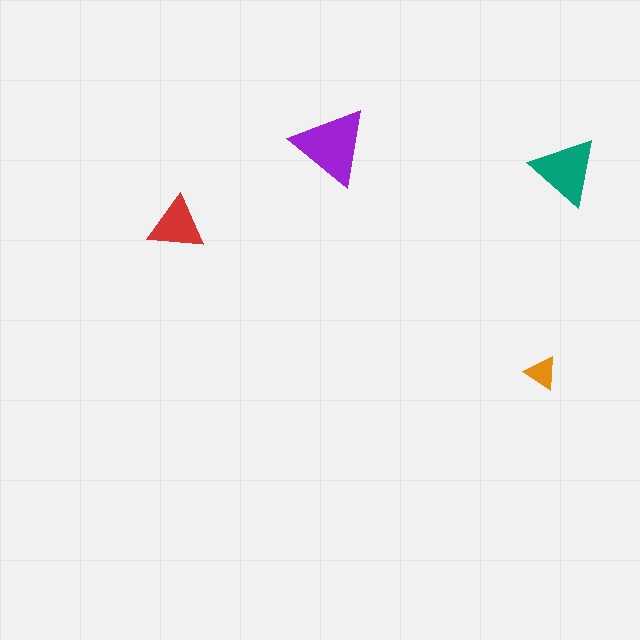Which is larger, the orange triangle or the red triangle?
The red one.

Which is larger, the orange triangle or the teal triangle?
The teal one.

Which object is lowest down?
The orange triangle is bottommost.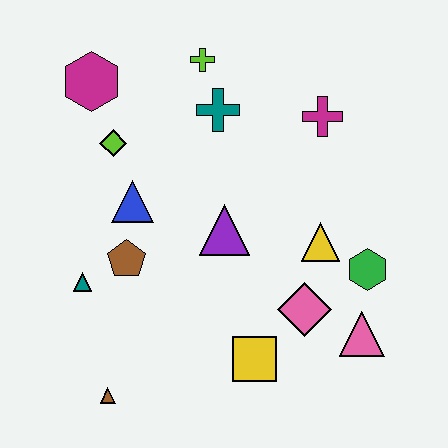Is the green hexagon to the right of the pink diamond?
Yes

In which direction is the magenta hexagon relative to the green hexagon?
The magenta hexagon is to the left of the green hexagon.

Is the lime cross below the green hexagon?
No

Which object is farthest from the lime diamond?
The pink triangle is farthest from the lime diamond.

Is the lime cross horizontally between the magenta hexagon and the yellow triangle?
Yes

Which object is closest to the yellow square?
The pink diamond is closest to the yellow square.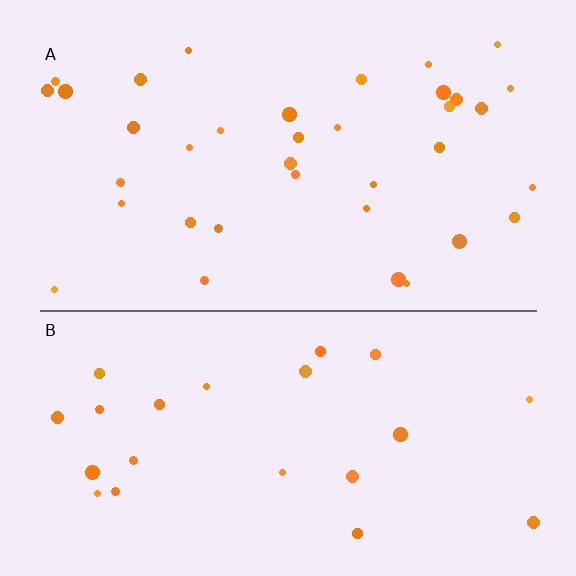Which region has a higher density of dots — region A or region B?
A (the top).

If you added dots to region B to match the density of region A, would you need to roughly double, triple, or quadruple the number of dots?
Approximately double.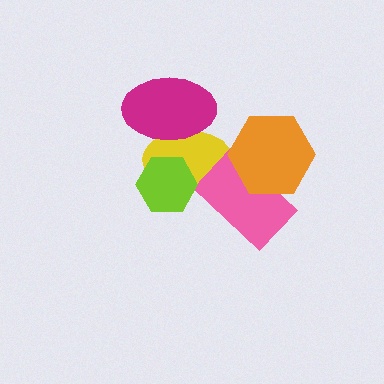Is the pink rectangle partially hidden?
Yes, it is partially covered by another shape.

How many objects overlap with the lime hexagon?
1 object overlaps with the lime hexagon.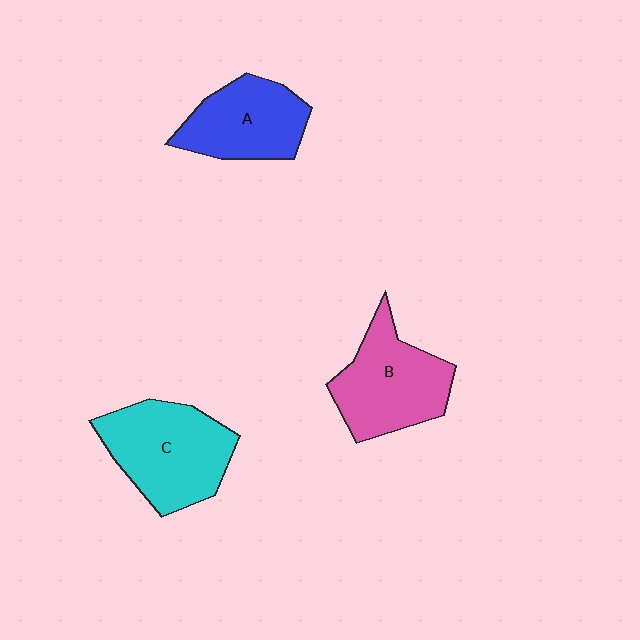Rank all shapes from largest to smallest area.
From largest to smallest: C (cyan), B (pink), A (blue).